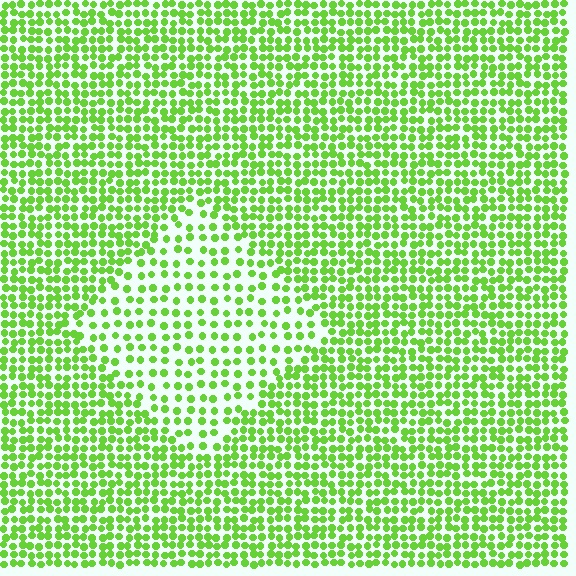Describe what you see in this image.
The image contains small lime elements arranged at two different densities. A diamond-shaped region is visible where the elements are less densely packed than the surrounding area.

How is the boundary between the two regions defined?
The boundary is defined by a change in element density (approximately 1.9x ratio). All elements are the same color, size, and shape.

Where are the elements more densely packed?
The elements are more densely packed outside the diamond boundary.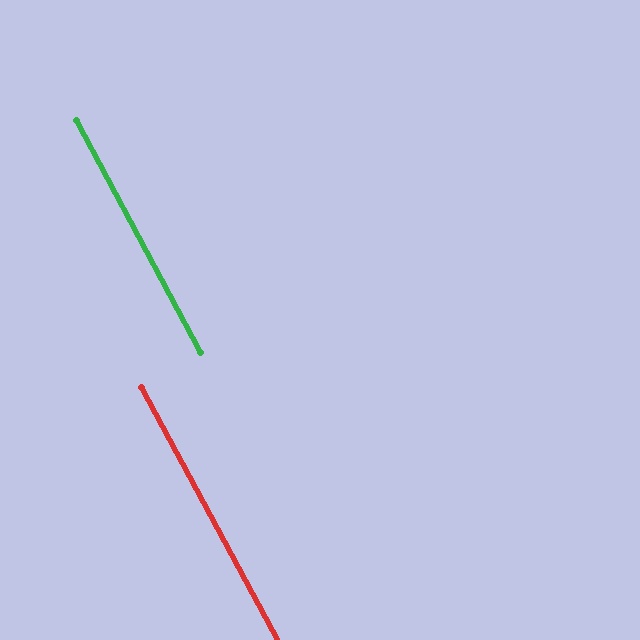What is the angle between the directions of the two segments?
Approximately 0 degrees.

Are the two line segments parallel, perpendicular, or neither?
Parallel — their directions differ by only 0.3°.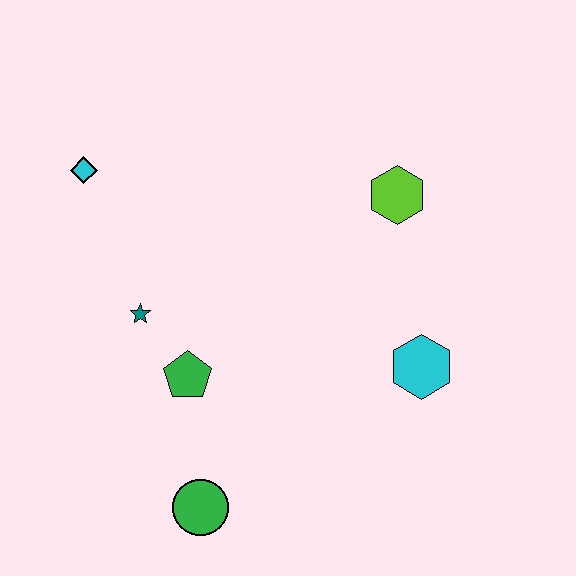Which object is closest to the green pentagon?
The teal star is closest to the green pentagon.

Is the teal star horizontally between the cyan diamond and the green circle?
Yes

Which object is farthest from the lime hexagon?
The green circle is farthest from the lime hexagon.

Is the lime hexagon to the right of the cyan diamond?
Yes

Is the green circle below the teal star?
Yes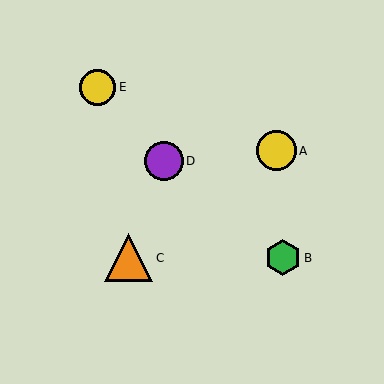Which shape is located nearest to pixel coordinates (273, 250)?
The green hexagon (labeled B) at (283, 258) is nearest to that location.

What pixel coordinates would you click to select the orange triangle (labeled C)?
Click at (128, 258) to select the orange triangle C.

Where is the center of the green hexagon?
The center of the green hexagon is at (283, 258).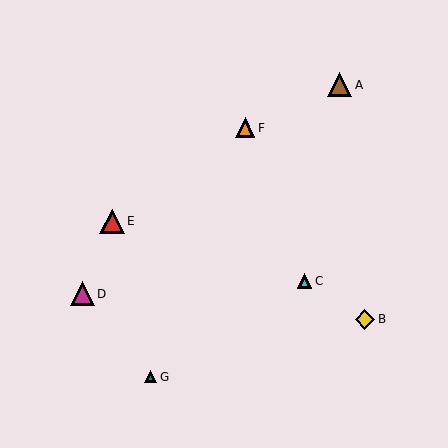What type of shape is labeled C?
Shape C is a cyan triangle.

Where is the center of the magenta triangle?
The center of the magenta triangle is at (82, 294).